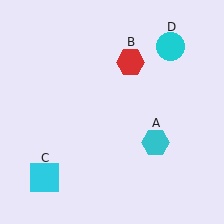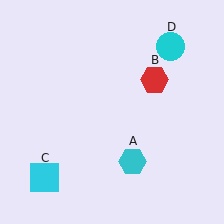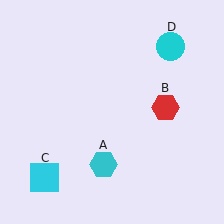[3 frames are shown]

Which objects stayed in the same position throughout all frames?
Cyan square (object C) and cyan circle (object D) remained stationary.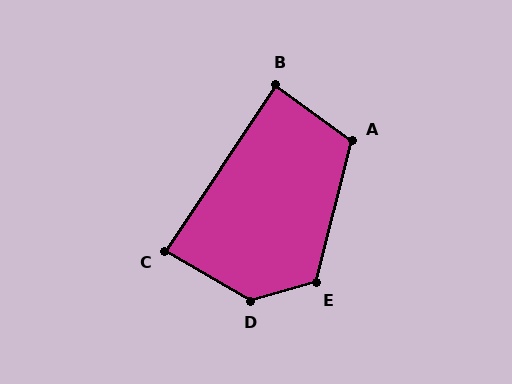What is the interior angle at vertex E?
Approximately 120 degrees (obtuse).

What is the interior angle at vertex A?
Approximately 112 degrees (obtuse).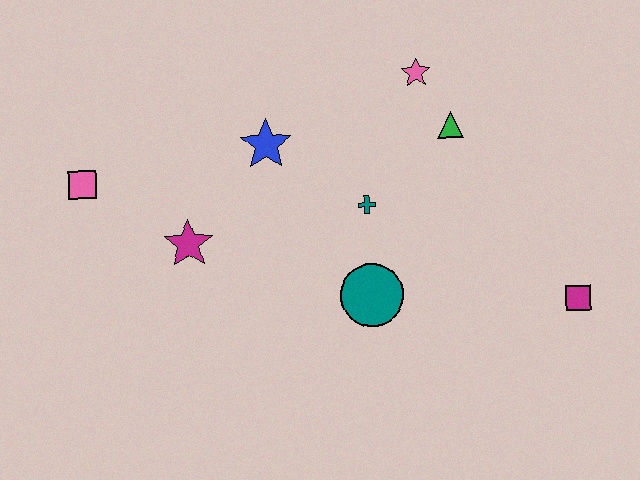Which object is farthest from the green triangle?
The pink square is farthest from the green triangle.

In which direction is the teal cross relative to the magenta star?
The teal cross is to the right of the magenta star.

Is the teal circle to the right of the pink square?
Yes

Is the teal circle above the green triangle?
No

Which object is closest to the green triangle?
The pink star is closest to the green triangle.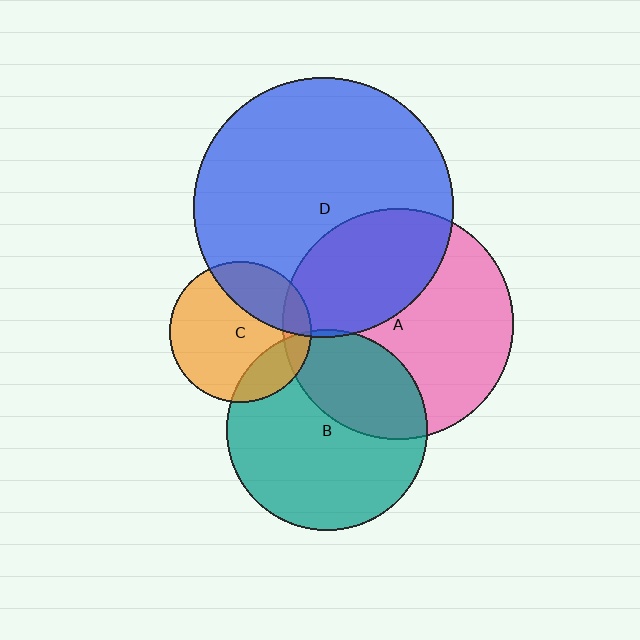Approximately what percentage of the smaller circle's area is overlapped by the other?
Approximately 20%.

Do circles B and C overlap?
Yes.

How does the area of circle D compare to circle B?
Approximately 1.7 times.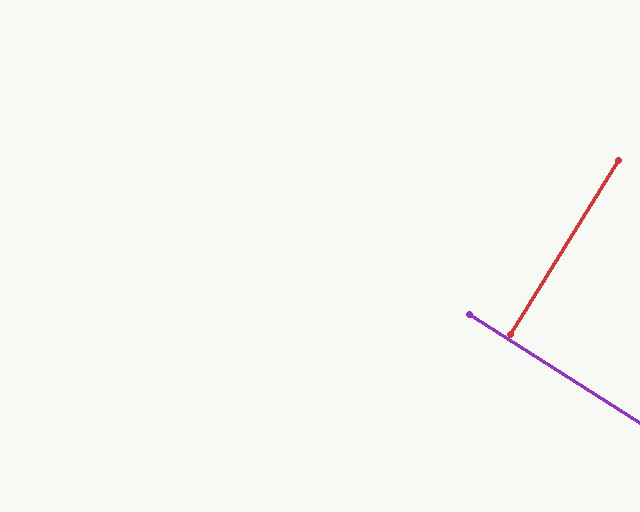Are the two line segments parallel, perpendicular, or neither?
Perpendicular — they meet at approximately 89°.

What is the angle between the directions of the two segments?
Approximately 89 degrees.